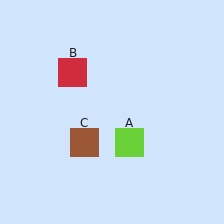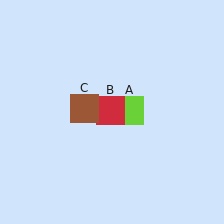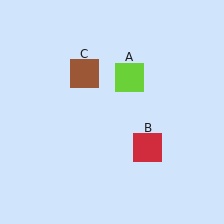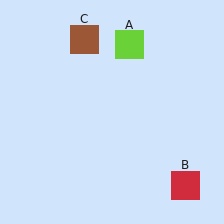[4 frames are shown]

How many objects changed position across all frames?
3 objects changed position: lime square (object A), red square (object B), brown square (object C).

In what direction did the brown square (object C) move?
The brown square (object C) moved up.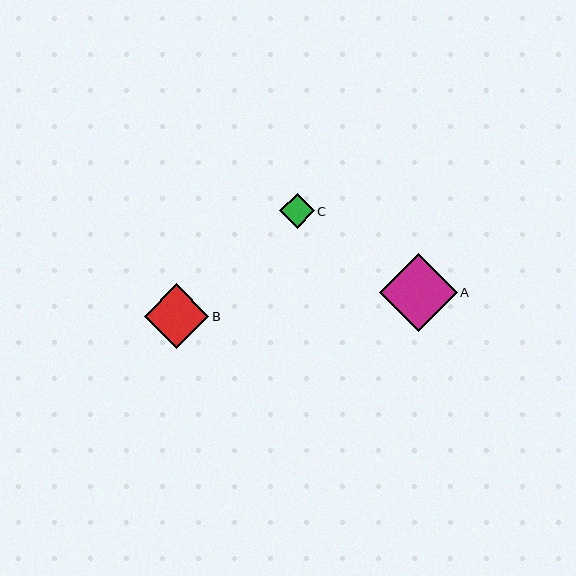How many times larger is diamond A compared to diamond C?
Diamond A is approximately 2.3 times the size of diamond C.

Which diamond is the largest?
Diamond A is the largest with a size of approximately 78 pixels.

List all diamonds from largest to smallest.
From largest to smallest: A, B, C.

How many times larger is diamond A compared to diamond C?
Diamond A is approximately 2.3 times the size of diamond C.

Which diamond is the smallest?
Diamond C is the smallest with a size of approximately 35 pixels.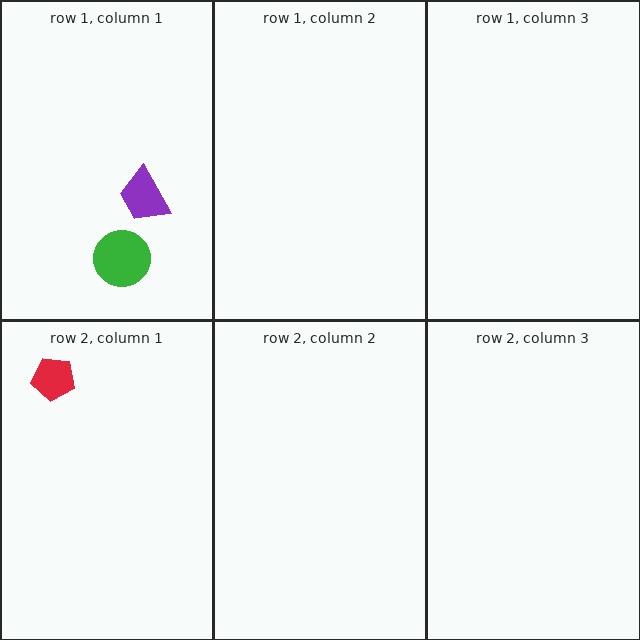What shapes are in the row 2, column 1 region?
The red pentagon.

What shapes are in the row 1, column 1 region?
The green circle, the purple trapezoid.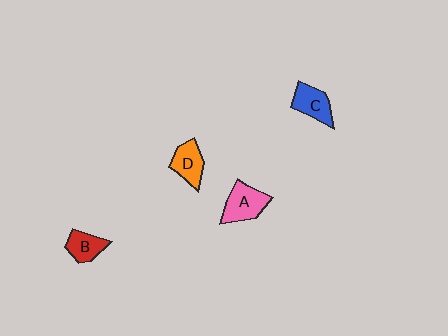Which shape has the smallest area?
Shape B (red).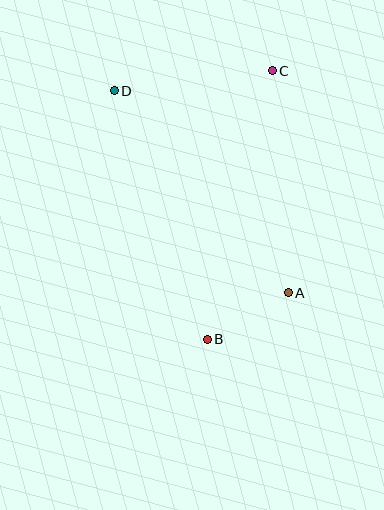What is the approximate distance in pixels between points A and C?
The distance between A and C is approximately 223 pixels.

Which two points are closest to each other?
Points A and B are closest to each other.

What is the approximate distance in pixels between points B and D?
The distance between B and D is approximately 265 pixels.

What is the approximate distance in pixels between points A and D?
The distance between A and D is approximately 267 pixels.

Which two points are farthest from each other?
Points B and C are farthest from each other.